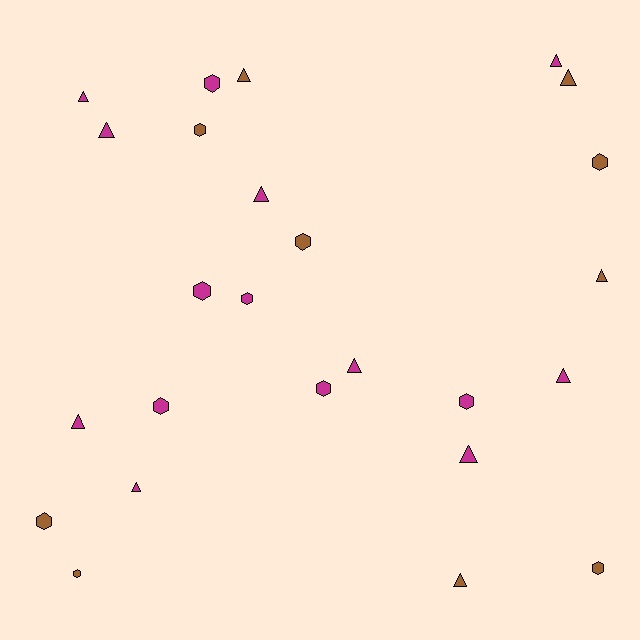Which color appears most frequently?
Magenta, with 15 objects.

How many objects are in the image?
There are 25 objects.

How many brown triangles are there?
There are 4 brown triangles.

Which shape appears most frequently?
Triangle, with 13 objects.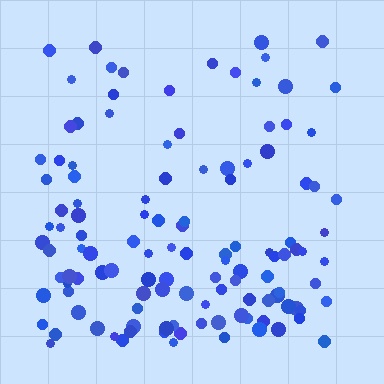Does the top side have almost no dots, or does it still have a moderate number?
Still a moderate number, just noticeably fewer than the bottom.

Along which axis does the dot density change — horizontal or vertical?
Vertical.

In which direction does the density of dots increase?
From top to bottom, with the bottom side densest.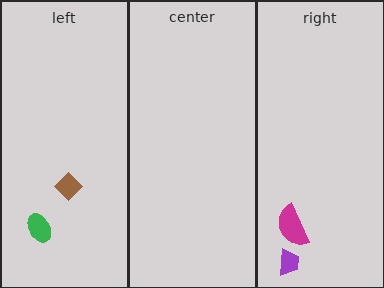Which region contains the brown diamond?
The left region.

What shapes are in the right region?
The magenta semicircle, the purple trapezoid.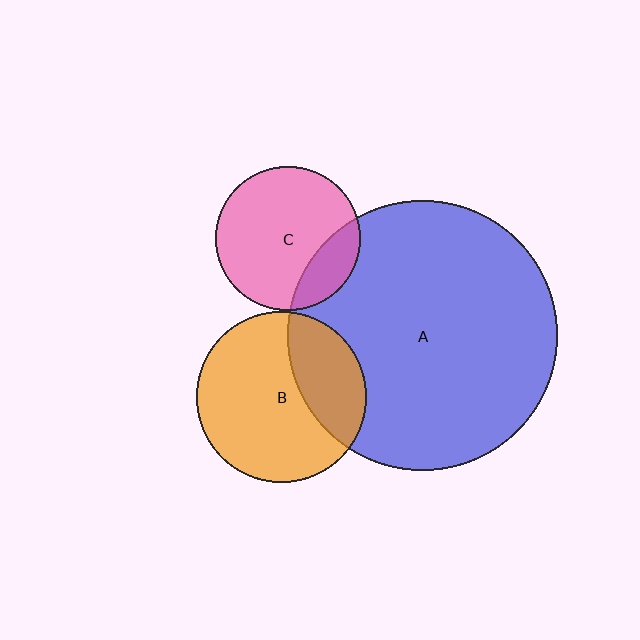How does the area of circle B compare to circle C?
Approximately 1.4 times.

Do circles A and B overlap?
Yes.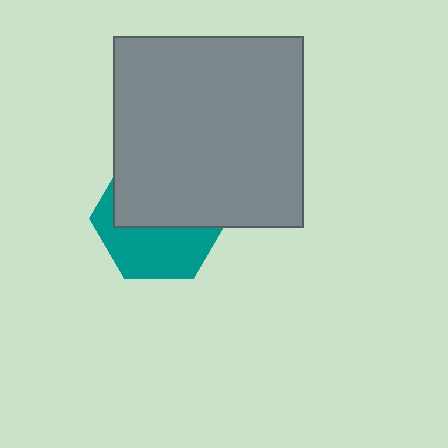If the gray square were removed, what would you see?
You would see the complete teal hexagon.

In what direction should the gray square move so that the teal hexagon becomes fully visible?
The gray square should move up. That is the shortest direction to clear the overlap and leave the teal hexagon fully visible.